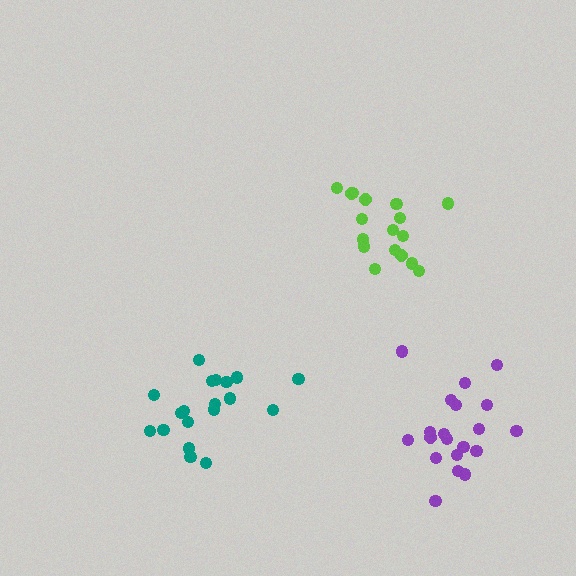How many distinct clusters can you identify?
There are 3 distinct clusters.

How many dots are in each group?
Group 1: 17 dots, Group 2: 19 dots, Group 3: 20 dots (56 total).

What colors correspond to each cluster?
The clusters are colored: lime, teal, purple.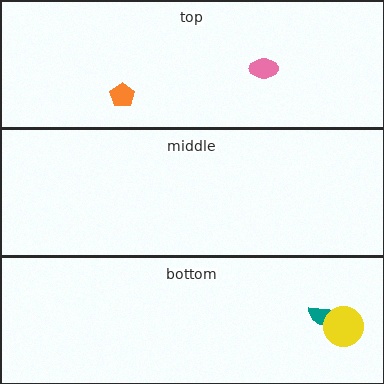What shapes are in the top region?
The pink ellipse, the orange pentagon.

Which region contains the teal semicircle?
The bottom region.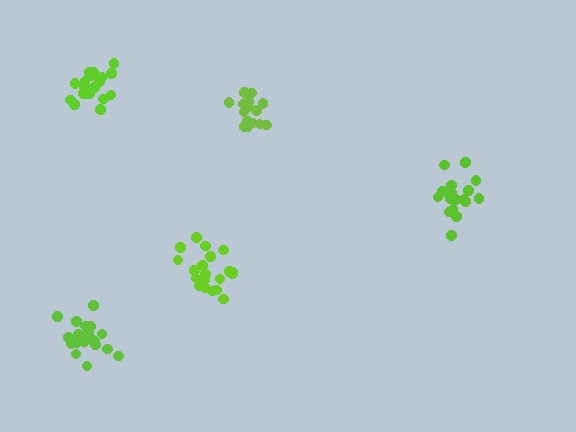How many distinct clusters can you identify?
There are 5 distinct clusters.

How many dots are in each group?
Group 1: 21 dots, Group 2: 21 dots, Group 3: 20 dots, Group 4: 18 dots, Group 5: 17 dots (97 total).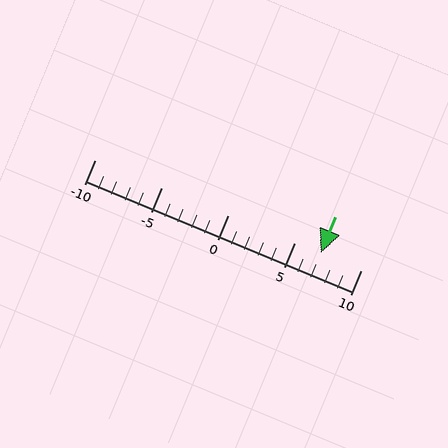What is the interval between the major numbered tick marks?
The major tick marks are spaced 5 units apart.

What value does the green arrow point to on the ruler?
The green arrow points to approximately 7.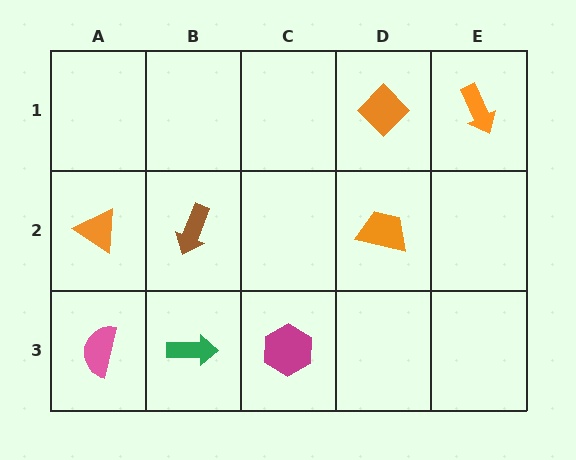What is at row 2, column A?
An orange triangle.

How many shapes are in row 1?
2 shapes.